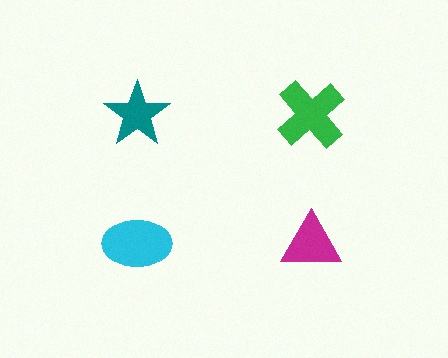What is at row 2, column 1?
A cyan ellipse.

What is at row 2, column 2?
A magenta triangle.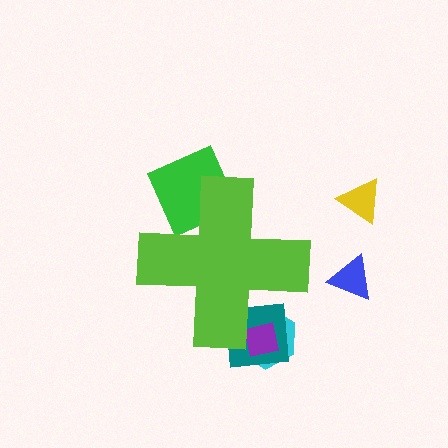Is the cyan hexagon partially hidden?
Yes, the cyan hexagon is partially hidden behind the lime cross.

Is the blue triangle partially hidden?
No, the blue triangle is fully visible.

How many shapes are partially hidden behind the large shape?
4 shapes are partially hidden.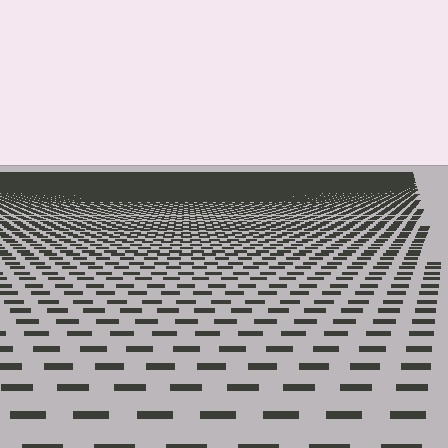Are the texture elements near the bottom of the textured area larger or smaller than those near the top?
Larger. Near the bottom, elements are closer to the viewer and appear at a bigger on-screen size.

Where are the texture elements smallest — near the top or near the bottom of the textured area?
Near the top.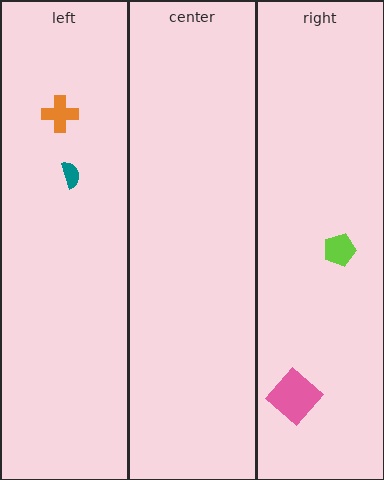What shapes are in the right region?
The lime pentagon, the pink diamond.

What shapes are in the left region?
The orange cross, the teal semicircle.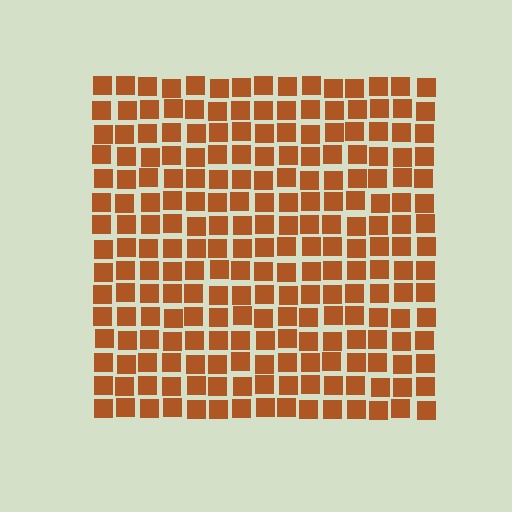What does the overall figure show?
The overall figure shows a square.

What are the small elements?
The small elements are squares.